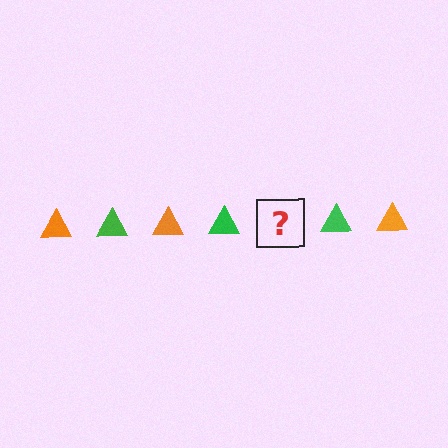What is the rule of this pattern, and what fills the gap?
The rule is that the pattern cycles through orange, green triangles. The gap should be filled with an orange triangle.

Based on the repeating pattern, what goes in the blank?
The blank should be an orange triangle.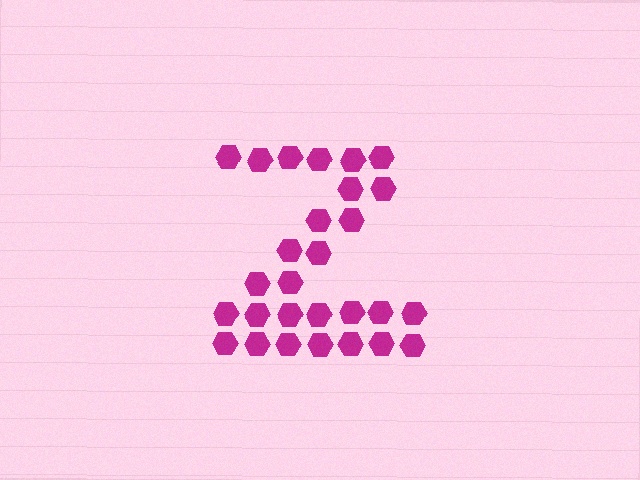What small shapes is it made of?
It is made of small hexagons.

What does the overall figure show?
The overall figure shows the letter Z.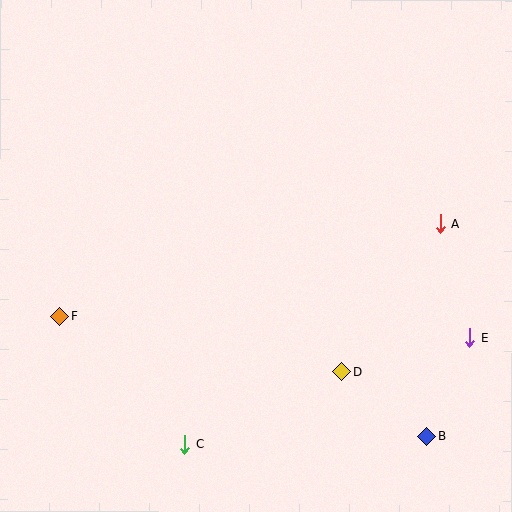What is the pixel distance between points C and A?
The distance between C and A is 337 pixels.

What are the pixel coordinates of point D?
Point D is at (342, 372).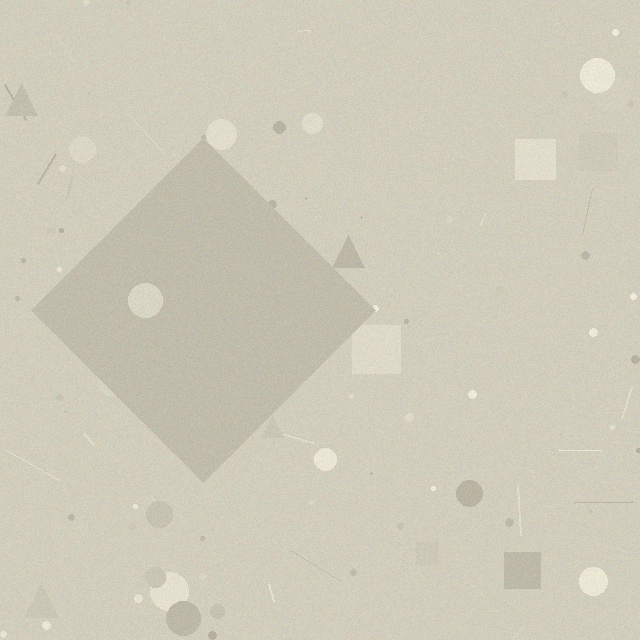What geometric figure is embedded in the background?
A diamond is embedded in the background.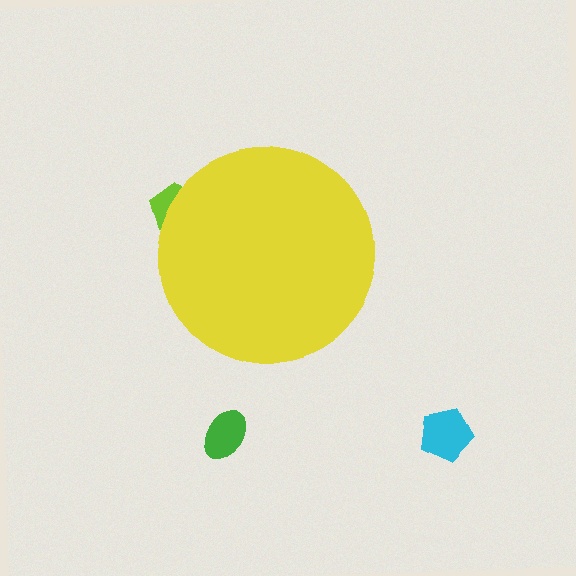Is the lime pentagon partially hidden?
Yes, the lime pentagon is partially hidden behind the yellow circle.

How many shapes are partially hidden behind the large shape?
1 shape is partially hidden.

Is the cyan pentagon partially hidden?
No, the cyan pentagon is fully visible.